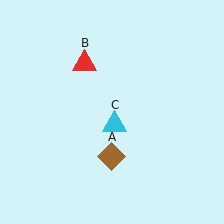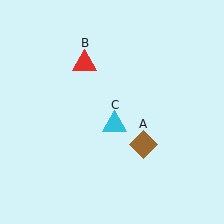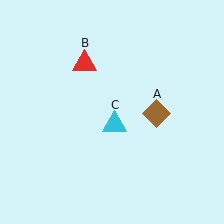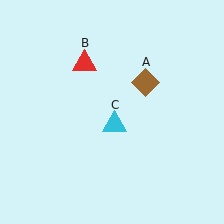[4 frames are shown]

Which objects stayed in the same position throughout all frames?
Red triangle (object B) and cyan triangle (object C) remained stationary.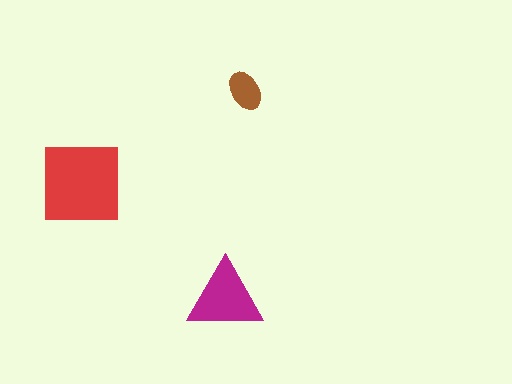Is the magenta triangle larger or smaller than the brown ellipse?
Larger.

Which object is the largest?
The red square.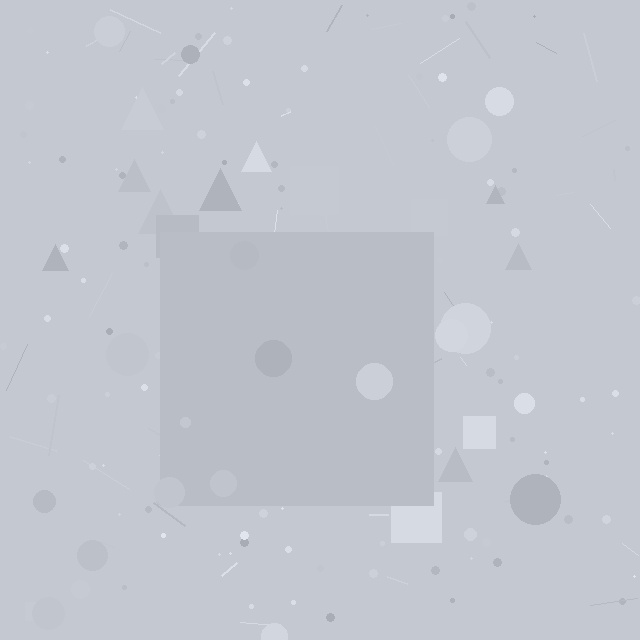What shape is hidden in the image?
A square is hidden in the image.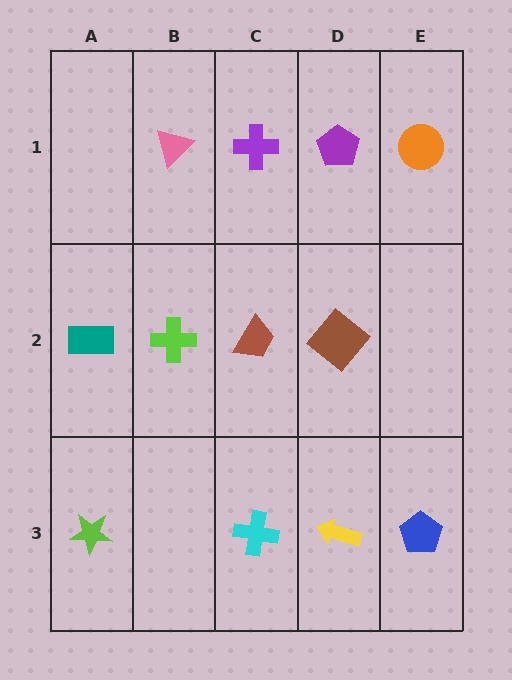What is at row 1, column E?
An orange circle.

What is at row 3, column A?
A lime star.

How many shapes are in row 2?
4 shapes.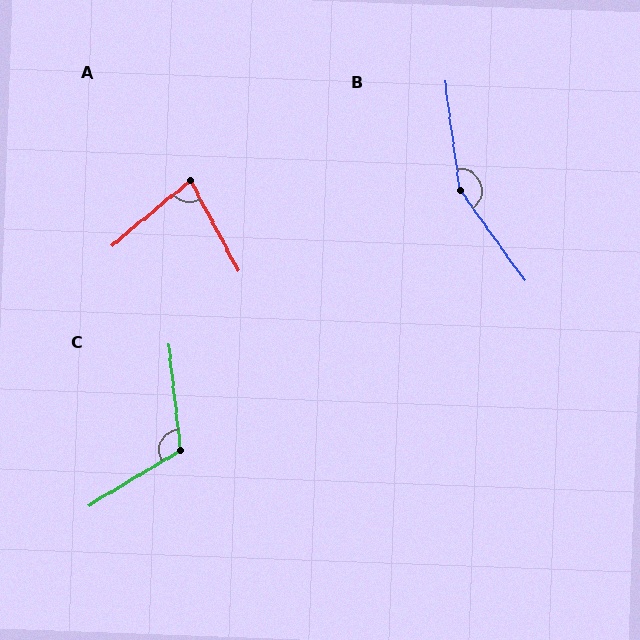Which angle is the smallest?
A, at approximately 78 degrees.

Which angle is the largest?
B, at approximately 152 degrees.